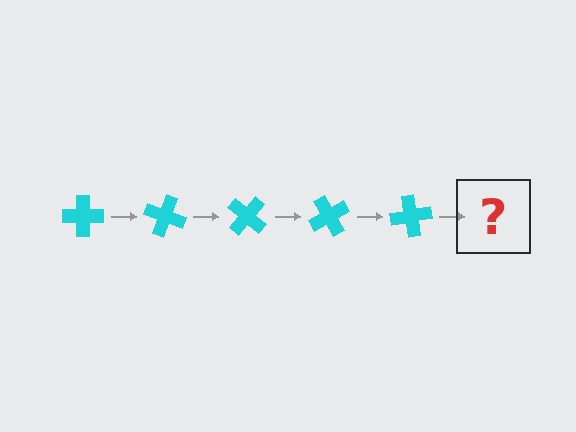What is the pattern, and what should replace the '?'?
The pattern is that the cross rotates 20 degrees each step. The '?' should be a cyan cross rotated 100 degrees.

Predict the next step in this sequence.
The next step is a cyan cross rotated 100 degrees.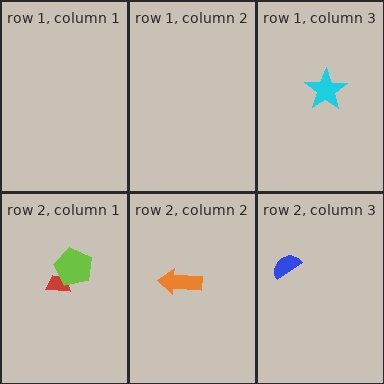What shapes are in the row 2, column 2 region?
The orange arrow.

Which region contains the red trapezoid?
The row 2, column 1 region.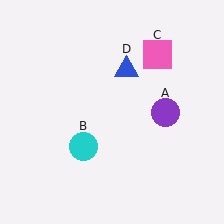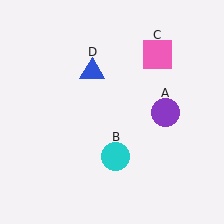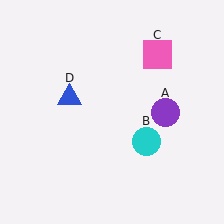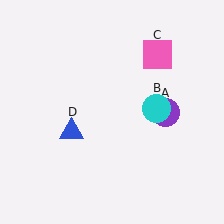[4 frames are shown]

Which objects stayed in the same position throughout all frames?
Purple circle (object A) and pink square (object C) remained stationary.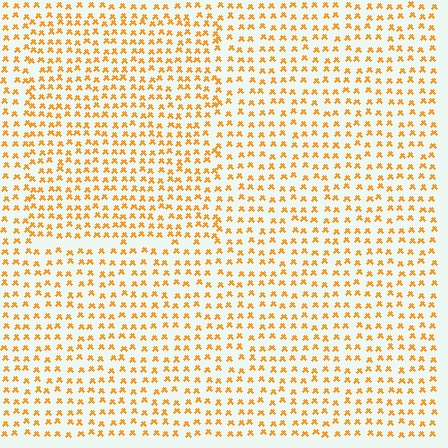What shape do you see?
I see a rectangle.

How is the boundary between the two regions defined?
The boundary is defined by a change in element density (approximately 1.4x ratio). All elements are the same color, size, and shape.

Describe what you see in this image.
The image contains small orange elements arranged at two different densities. A rectangle-shaped region is visible where the elements are more densely packed than the surrounding area.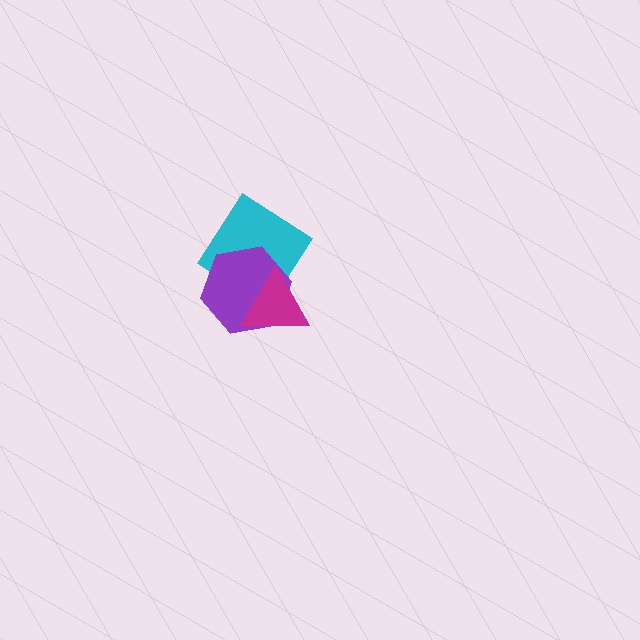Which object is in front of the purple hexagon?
The magenta triangle is in front of the purple hexagon.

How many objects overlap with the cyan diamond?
2 objects overlap with the cyan diamond.